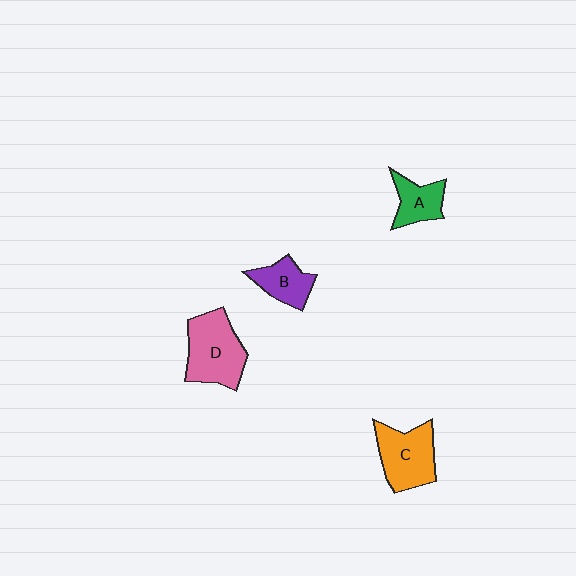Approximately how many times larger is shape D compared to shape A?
Approximately 1.8 times.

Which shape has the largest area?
Shape D (pink).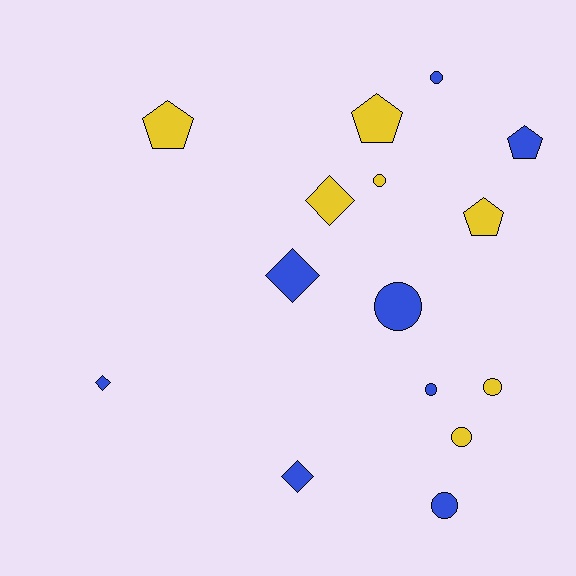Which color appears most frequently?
Blue, with 8 objects.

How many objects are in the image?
There are 15 objects.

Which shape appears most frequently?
Circle, with 7 objects.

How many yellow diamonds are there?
There is 1 yellow diamond.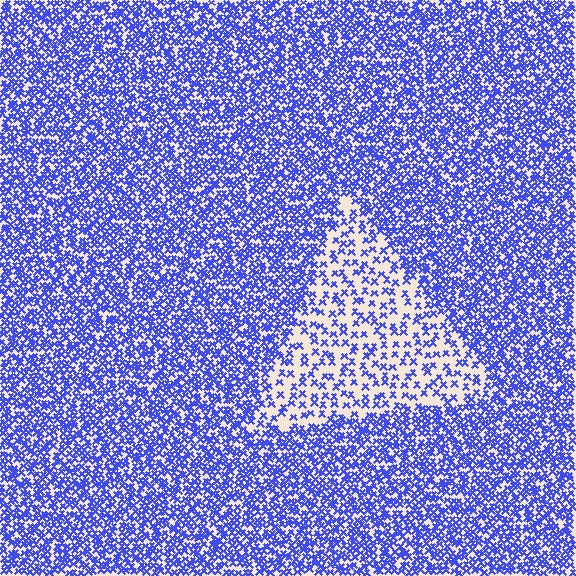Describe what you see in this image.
The image contains small blue elements arranged at two different densities. A triangle-shaped region is visible where the elements are less densely packed than the surrounding area.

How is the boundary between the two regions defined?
The boundary is defined by a change in element density (approximately 2.5x ratio). All elements are the same color, size, and shape.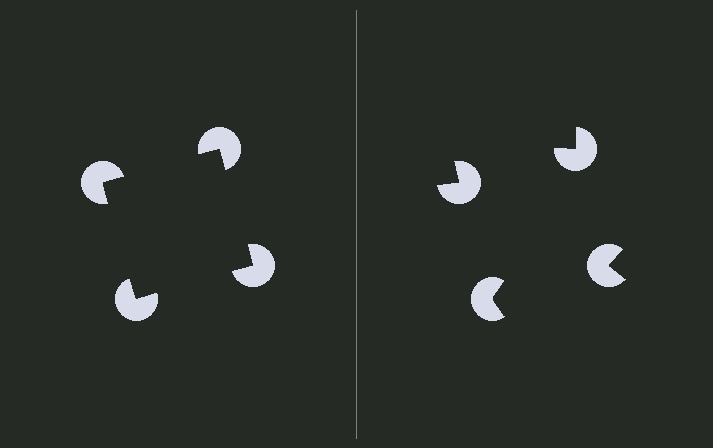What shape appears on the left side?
An illusory square.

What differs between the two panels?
The pac-man discs are positioned identically on both sides; only the wedge orientations differ. On the left they align to a square; on the right they are misaligned.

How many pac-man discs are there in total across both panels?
8 — 4 on each side.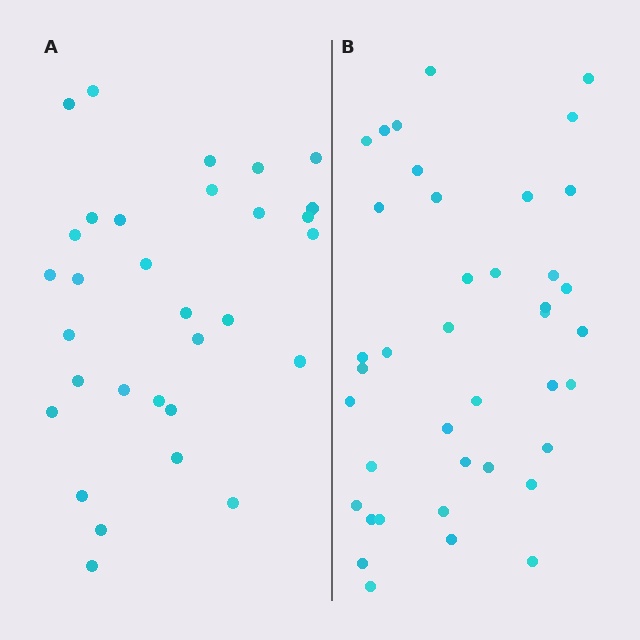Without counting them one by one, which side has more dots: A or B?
Region B (the right region) has more dots.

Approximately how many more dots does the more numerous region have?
Region B has roughly 8 or so more dots than region A.